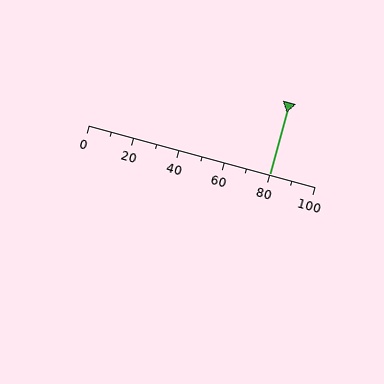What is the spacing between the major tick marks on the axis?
The major ticks are spaced 20 apart.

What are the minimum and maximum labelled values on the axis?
The axis runs from 0 to 100.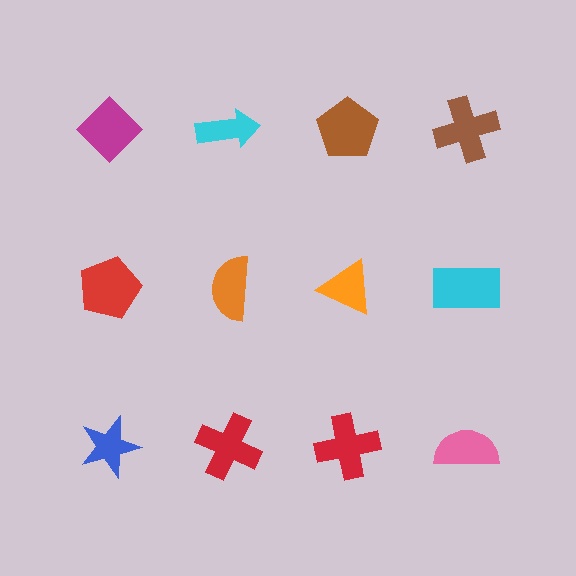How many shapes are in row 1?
4 shapes.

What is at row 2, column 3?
An orange triangle.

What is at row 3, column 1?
A blue star.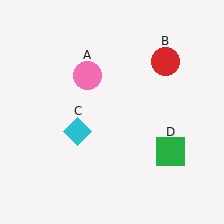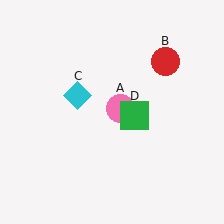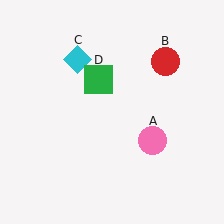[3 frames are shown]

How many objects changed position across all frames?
3 objects changed position: pink circle (object A), cyan diamond (object C), green square (object D).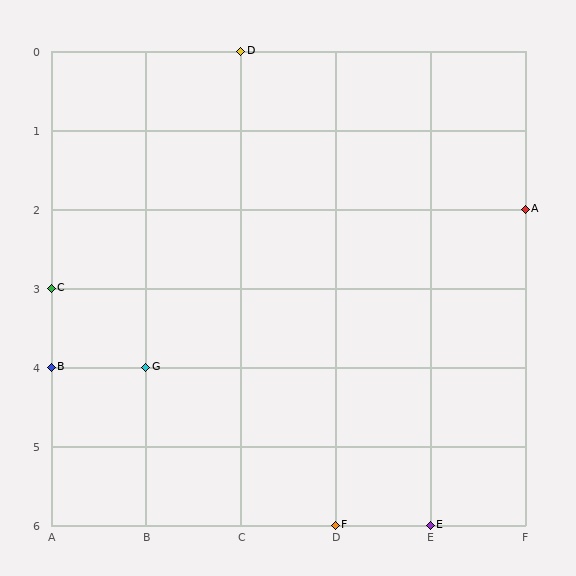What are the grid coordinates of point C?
Point C is at grid coordinates (A, 3).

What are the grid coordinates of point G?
Point G is at grid coordinates (B, 4).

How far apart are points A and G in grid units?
Points A and G are 4 columns and 2 rows apart (about 4.5 grid units diagonally).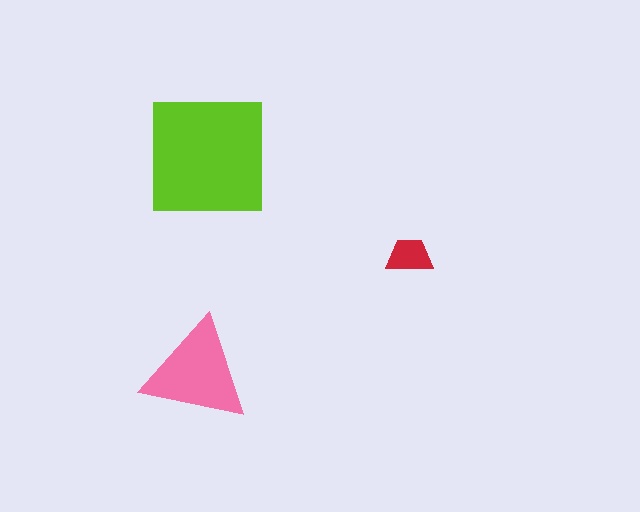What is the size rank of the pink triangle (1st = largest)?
2nd.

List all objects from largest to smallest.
The lime square, the pink triangle, the red trapezoid.